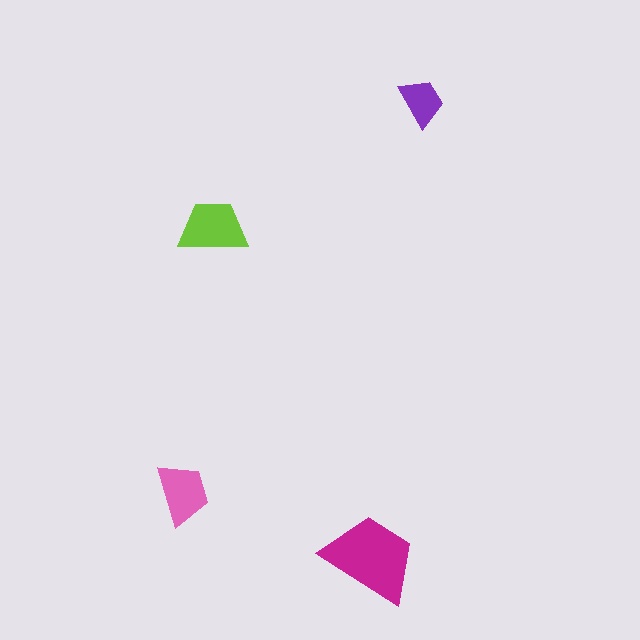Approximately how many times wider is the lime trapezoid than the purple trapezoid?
About 1.5 times wider.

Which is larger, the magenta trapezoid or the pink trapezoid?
The magenta one.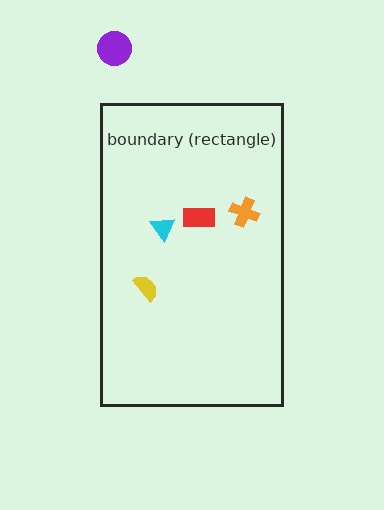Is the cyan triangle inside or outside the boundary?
Inside.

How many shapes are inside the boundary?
4 inside, 1 outside.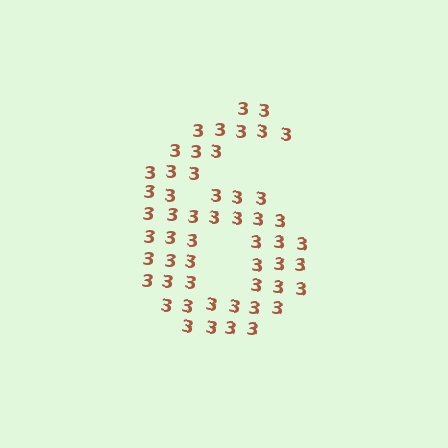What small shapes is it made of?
It is made of small digit 3's.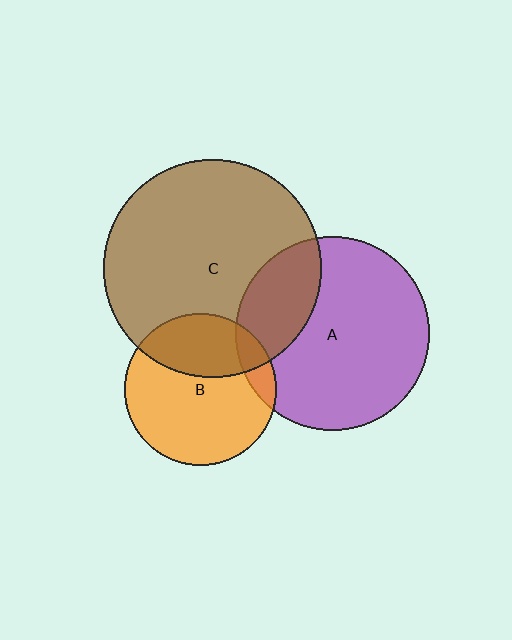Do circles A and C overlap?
Yes.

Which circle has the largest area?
Circle C (brown).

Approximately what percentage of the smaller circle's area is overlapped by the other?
Approximately 25%.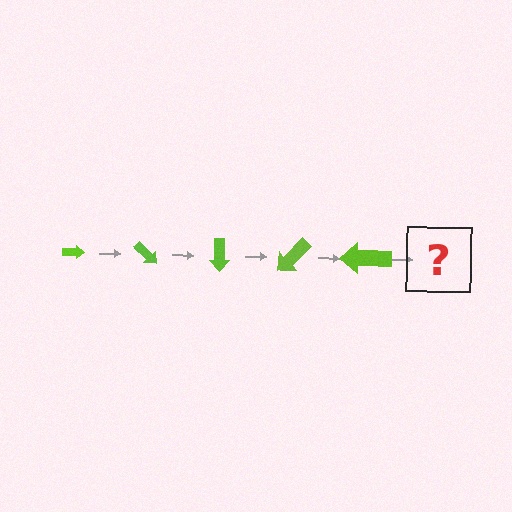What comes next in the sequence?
The next element should be an arrow, larger than the previous one and rotated 225 degrees from the start.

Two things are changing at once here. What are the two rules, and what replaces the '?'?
The two rules are that the arrow grows larger each step and it rotates 45 degrees each step. The '?' should be an arrow, larger than the previous one and rotated 225 degrees from the start.